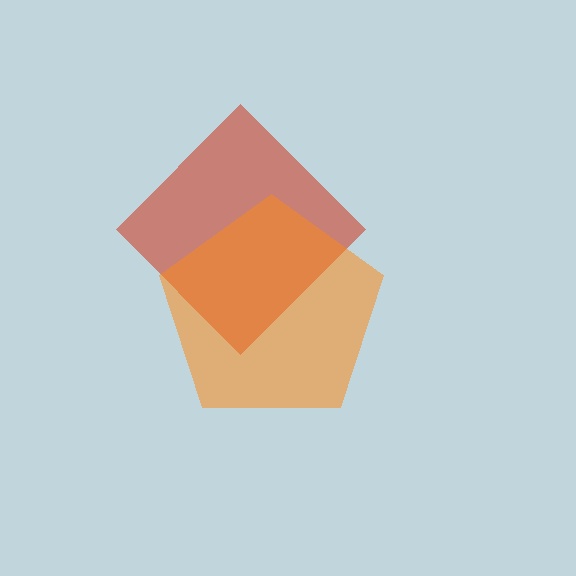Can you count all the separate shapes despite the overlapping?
Yes, there are 2 separate shapes.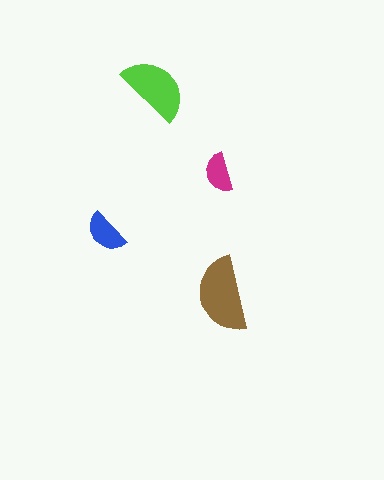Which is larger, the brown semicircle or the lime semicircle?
The brown one.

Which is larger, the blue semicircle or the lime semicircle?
The lime one.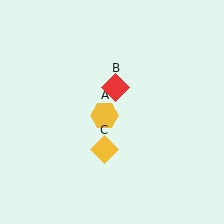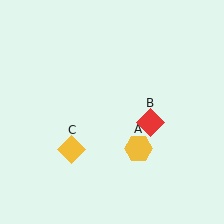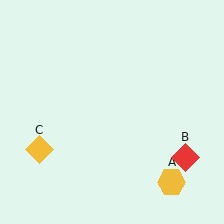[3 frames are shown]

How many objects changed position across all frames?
3 objects changed position: yellow hexagon (object A), red diamond (object B), yellow diamond (object C).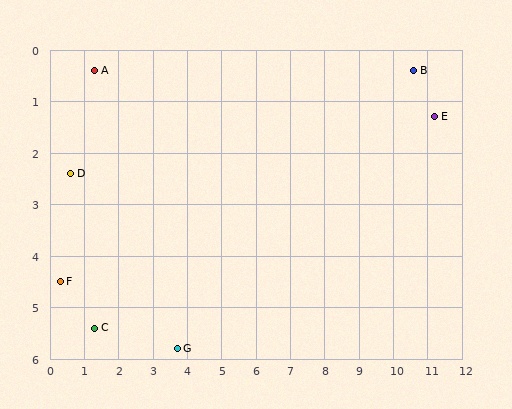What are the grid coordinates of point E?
Point E is at approximately (11.2, 1.3).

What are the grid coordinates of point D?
Point D is at approximately (0.6, 2.4).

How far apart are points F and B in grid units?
Points F and B are about 11.1 grid units apart.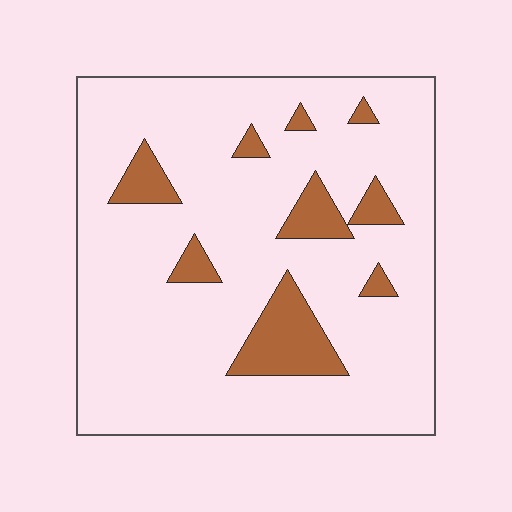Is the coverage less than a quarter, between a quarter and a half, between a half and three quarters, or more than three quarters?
Less than a quarter.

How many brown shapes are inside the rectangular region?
9.